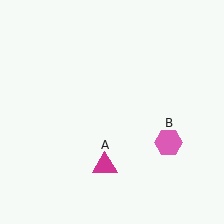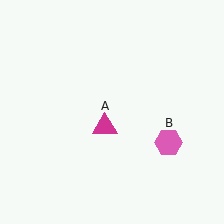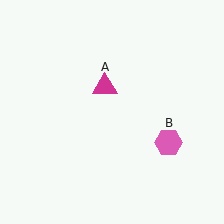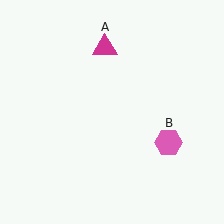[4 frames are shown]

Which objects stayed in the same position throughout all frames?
Pink hexagon (object B) remained stationary.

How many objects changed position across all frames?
1 object changed position: magenta triangle (object A).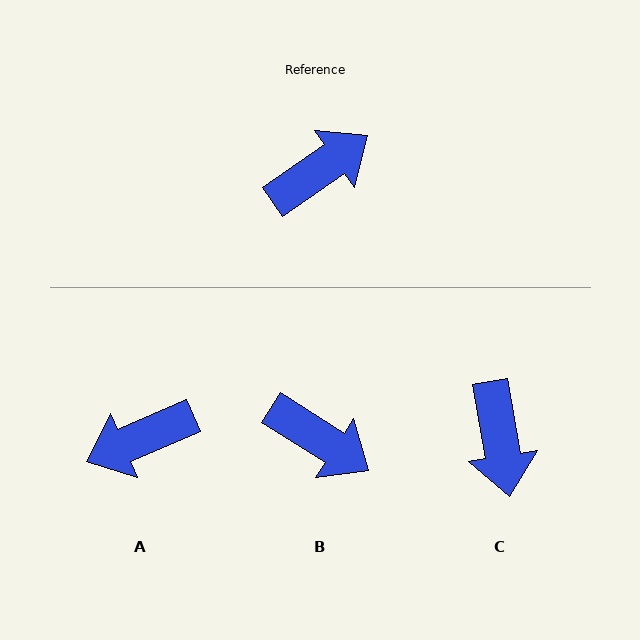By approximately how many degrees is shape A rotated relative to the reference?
Approximately 168 degrees counter-clockwise.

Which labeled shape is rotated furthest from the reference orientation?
A, about 168 degrees away.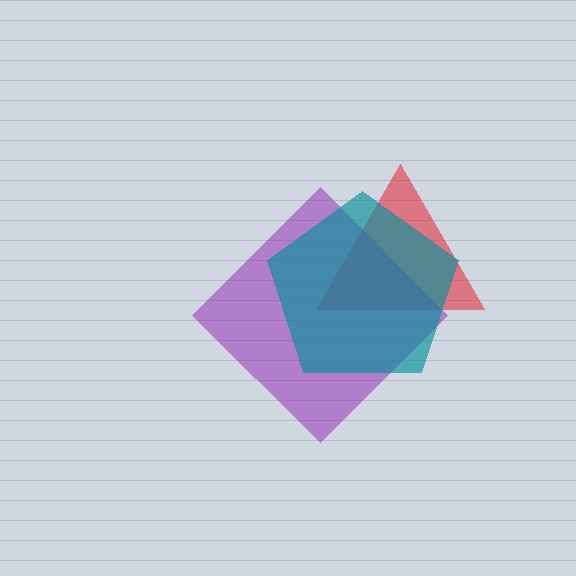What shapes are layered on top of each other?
The layered shapes are: a red triangle, a purple diamond, a teal pentagon.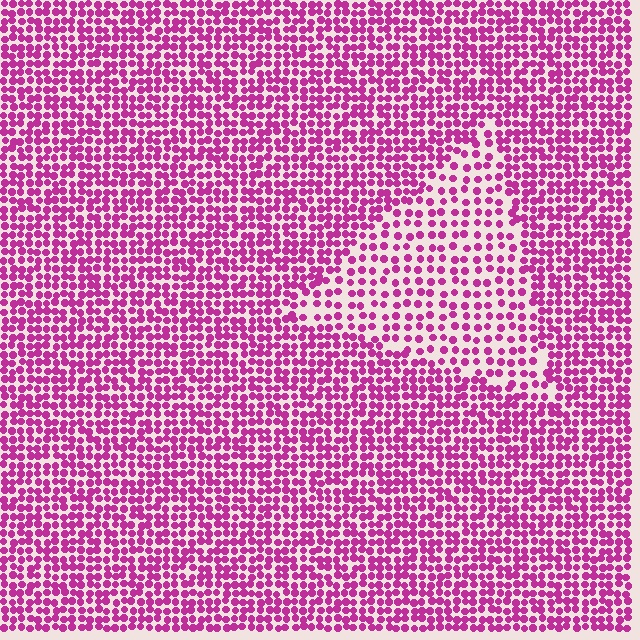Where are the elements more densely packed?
The elements are more densely packed outside the triangle boundary.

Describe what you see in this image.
The image contains small magenta elements arranged at two different densities. A triangle-shaped region is visible where the elements are less densely packed than the surrounding area.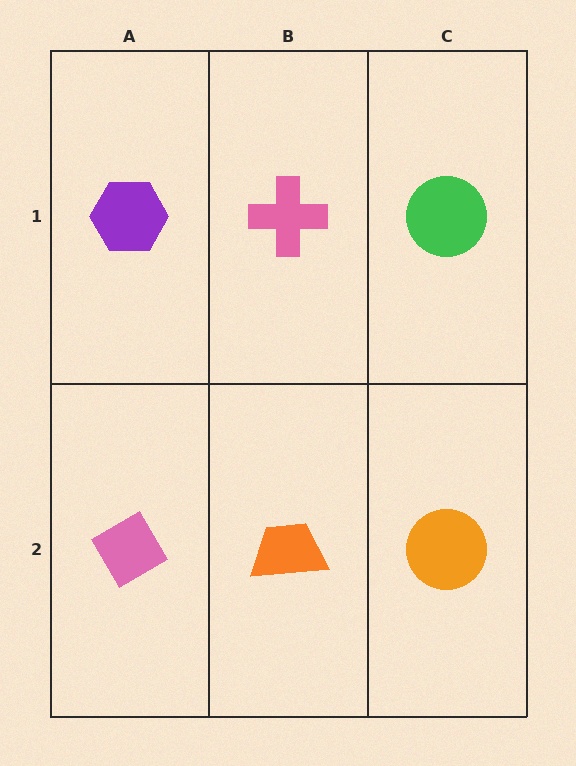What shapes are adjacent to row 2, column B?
A pink cross (row 1, column B), a pink diamond (row 2, column A), an orange circle (row 2, column C).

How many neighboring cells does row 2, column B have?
3.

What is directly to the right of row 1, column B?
A green circle.